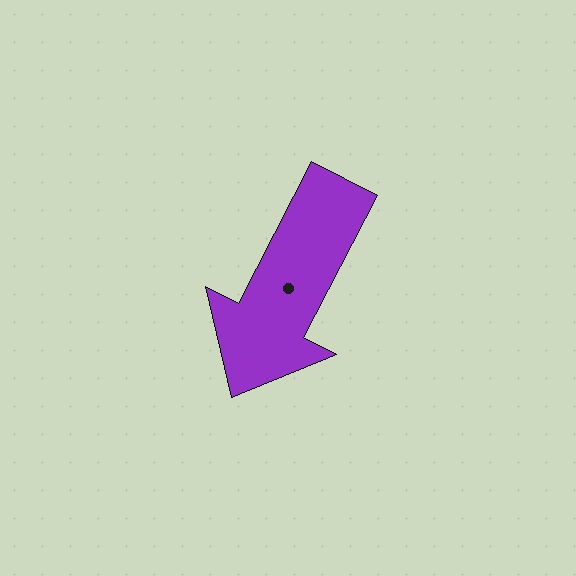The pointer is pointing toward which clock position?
Roughly 7 o'clock.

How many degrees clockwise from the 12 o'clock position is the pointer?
Approximately 207 degrees.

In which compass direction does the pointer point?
Southwest.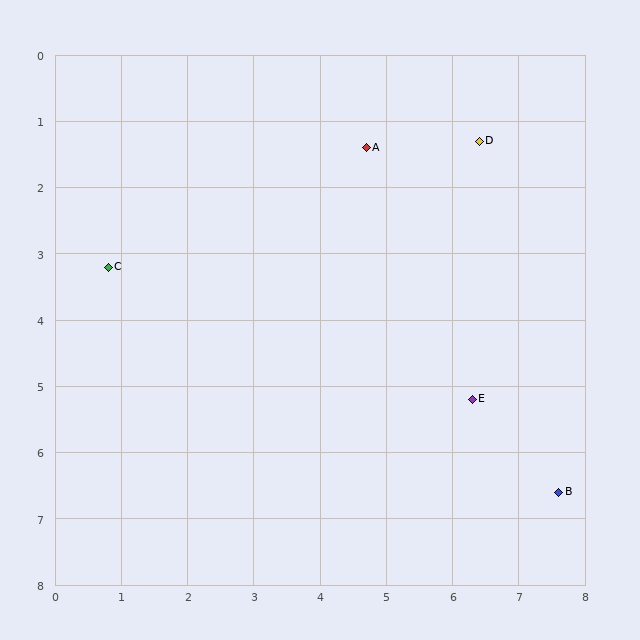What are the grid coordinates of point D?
Point D is at approximately (6.4, 1.3).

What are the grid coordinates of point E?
Point E is at approximately (6.3, 5.2).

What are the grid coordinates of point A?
Point A is at approximately (4.7, 1.4).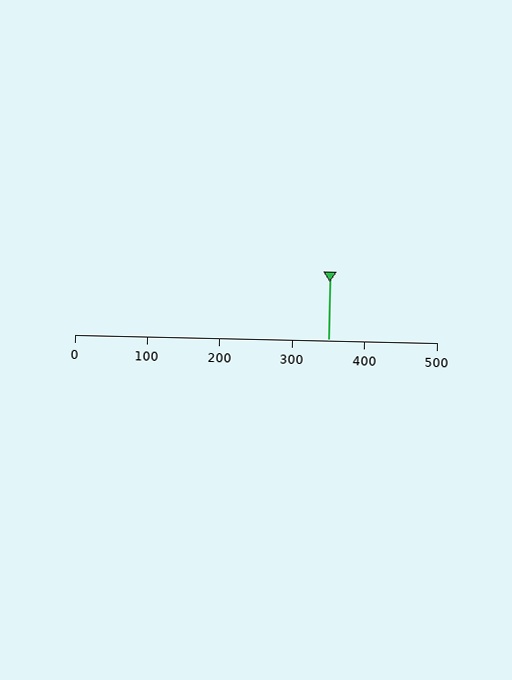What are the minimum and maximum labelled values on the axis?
The axis runs from 0 to 500.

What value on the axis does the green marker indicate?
The marker indicates approximately 350.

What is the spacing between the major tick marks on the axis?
The major ticks are spaced 100 apart.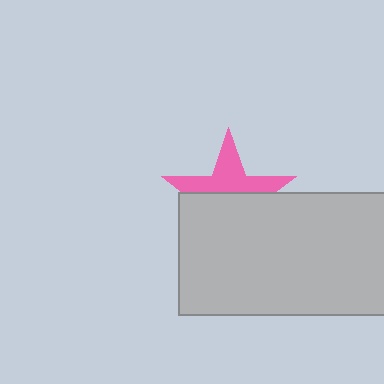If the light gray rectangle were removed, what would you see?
You would see the complete pink star.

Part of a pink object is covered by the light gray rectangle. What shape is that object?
It is a star.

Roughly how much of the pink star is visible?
A small part of it is visible (roughly 45%).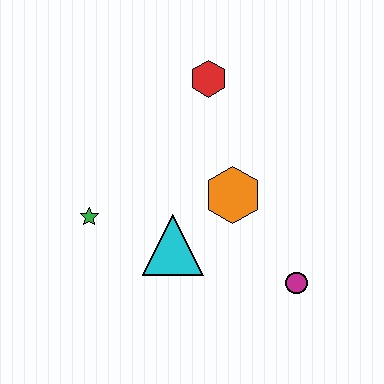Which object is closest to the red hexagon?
The orange hexagon is closest to the red hexagon.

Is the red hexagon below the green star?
No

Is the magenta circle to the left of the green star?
No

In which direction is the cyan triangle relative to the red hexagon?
The cyan triangle is below the red hexagon.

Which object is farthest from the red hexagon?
The magenta circle is farthest from the red hexagon.